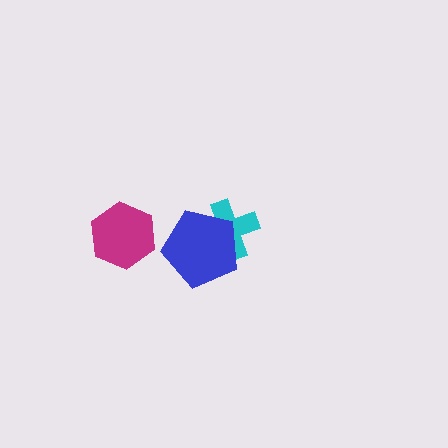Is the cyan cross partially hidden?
Yes, it is partially covered by another shape.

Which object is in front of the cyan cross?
The blue pentagon is in front of the cyan cross.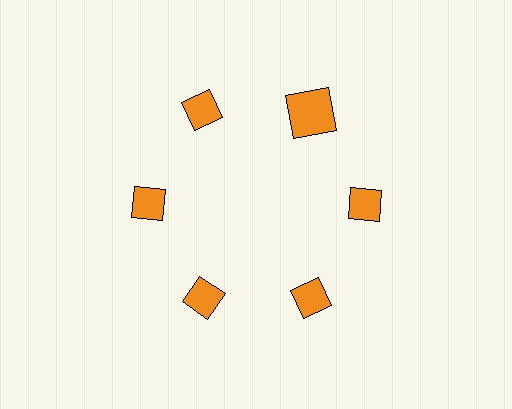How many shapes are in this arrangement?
There are 6 shapes arranged in a ring pattern.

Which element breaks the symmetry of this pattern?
The orange square at roughly the 1 o'clock position breaks the symmetry. All other shapes are orange diamonds.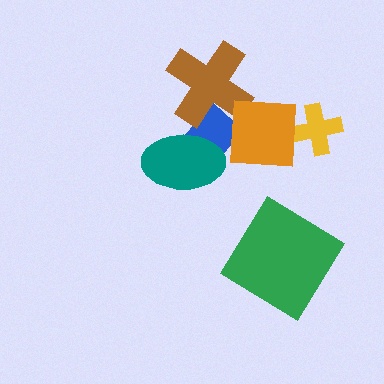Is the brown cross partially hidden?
Yes, it is partially covered by another shape.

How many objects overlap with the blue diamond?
3 objects overlap with the blue diamond.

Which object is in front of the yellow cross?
The orange square is in front of the yellow cross.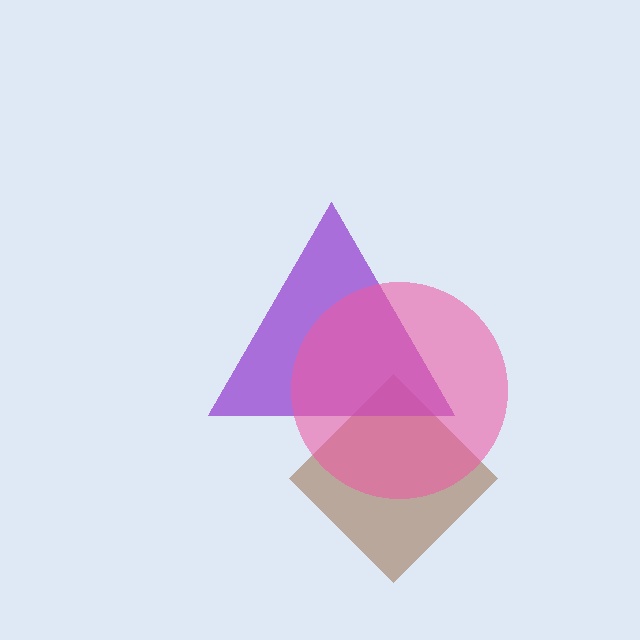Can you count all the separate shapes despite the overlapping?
Yes, there are 3 separate shapes.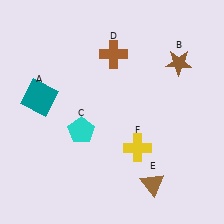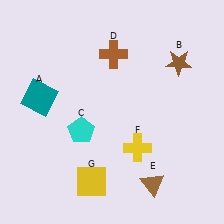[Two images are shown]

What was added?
A yellow square (G) was added in Image 2.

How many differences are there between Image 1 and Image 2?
There is 1 difference between the two images.